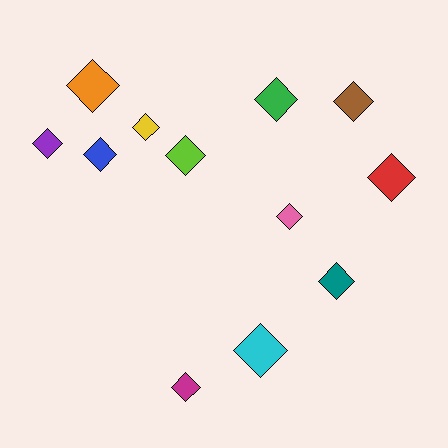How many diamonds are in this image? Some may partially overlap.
There are 12 diamonds.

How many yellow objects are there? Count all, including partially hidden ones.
There is 1 yellow object.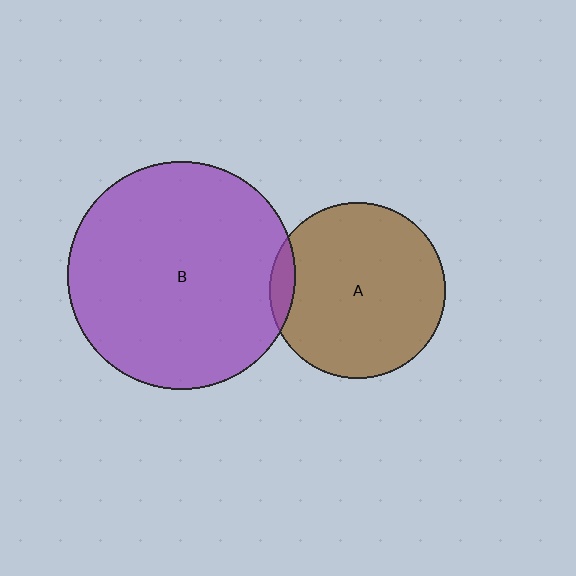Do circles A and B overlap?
Yes.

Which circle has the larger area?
Circle B (purple).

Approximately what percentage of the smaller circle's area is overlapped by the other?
Approximately 5%.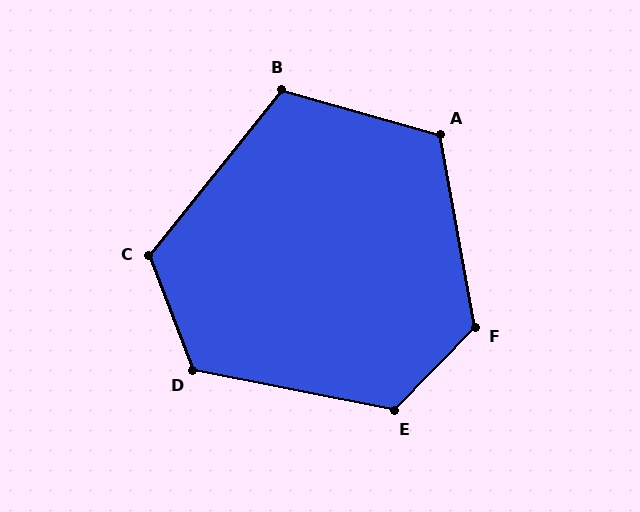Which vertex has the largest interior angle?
F, at approximately 125 degrees.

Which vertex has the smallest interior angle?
B, at approximately 113 degrees.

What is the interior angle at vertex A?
Approximately 116 degrees (obtuse).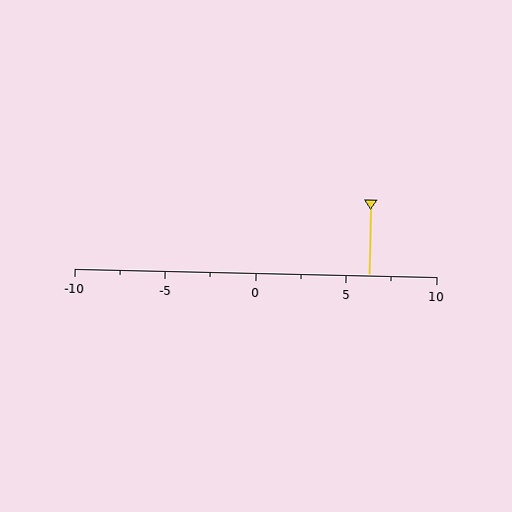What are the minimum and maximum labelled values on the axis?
The axis runs from -10 to 10.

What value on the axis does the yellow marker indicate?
The marker indicates approximately 6.2.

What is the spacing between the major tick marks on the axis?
The major ticks are spaced 5 apart.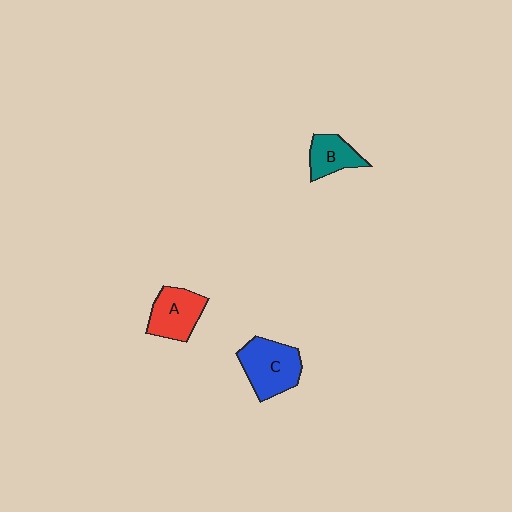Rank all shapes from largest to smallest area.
From largest to smallest: C (blue), A (red), B (teal).